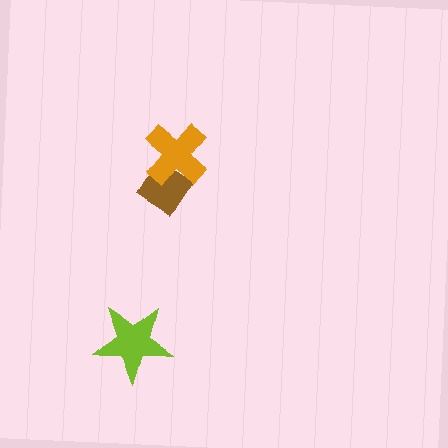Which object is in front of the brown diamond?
The orange cross is in front of the brown diamond.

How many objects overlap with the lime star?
0 objects overlap with the lime star.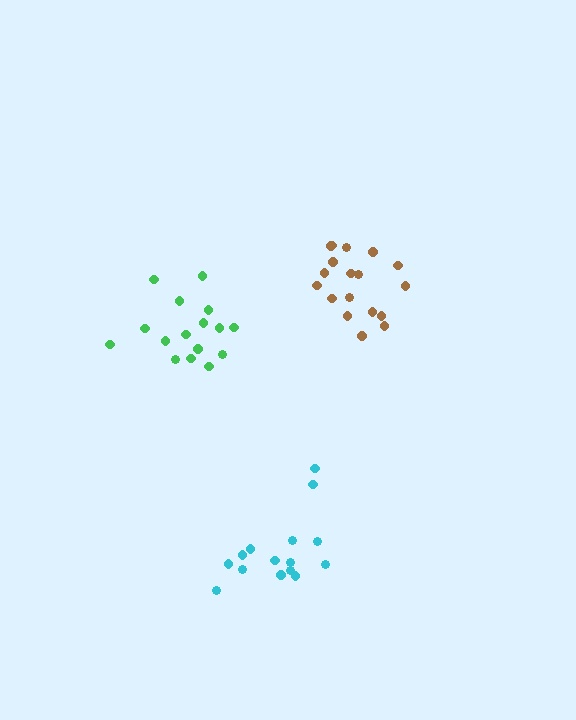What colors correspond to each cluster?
The clusters are colored: cyan, brown, green.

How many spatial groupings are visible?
There are 3 spatial groupings.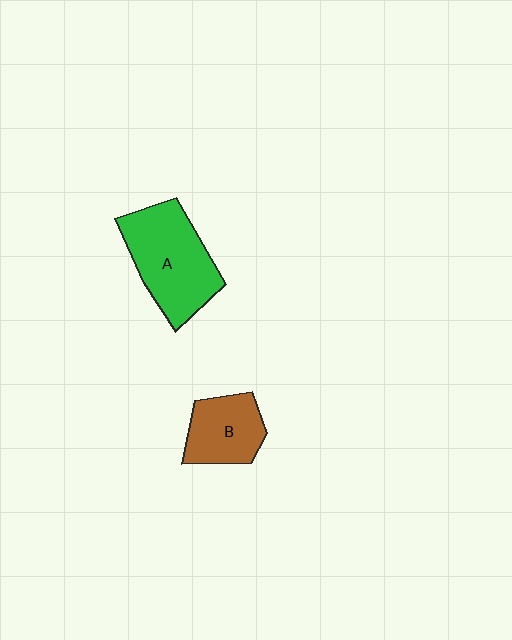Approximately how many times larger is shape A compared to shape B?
Approximately 1.6 times.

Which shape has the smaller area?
Shape B (brown).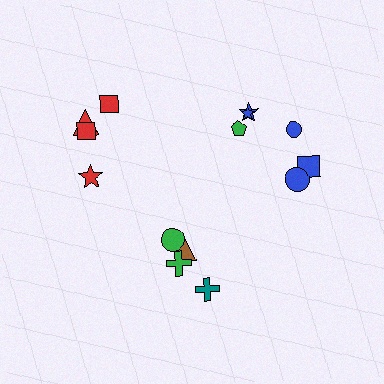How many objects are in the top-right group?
There are 6 objects.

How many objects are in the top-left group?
There are 4 objects.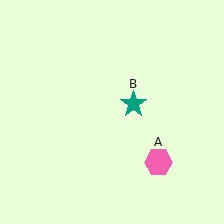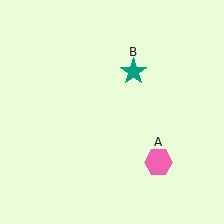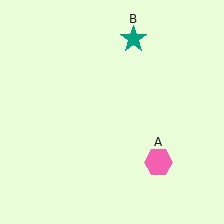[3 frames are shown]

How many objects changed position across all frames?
1 object changed position: teal star (object B).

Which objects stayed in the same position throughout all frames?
Pink hexagon (object A) remained stationary.